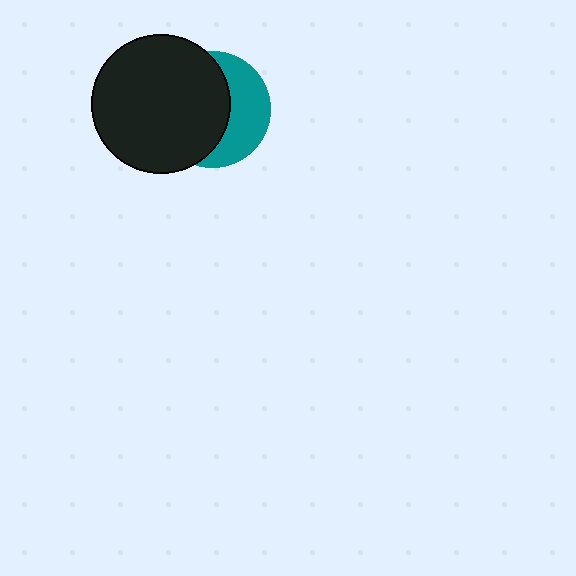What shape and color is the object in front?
The object in front is a black circle.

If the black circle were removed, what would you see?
You would see the complete teal circle.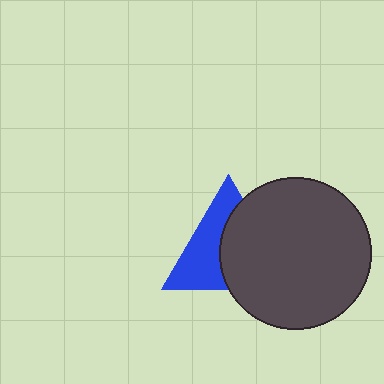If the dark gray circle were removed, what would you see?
You would see the complete blue triangle.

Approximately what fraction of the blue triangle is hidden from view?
Roughly 52% of the blue triangle is hidden behind the dark gray circle.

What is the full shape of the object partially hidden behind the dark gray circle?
The partially hidden object is a blue triangle.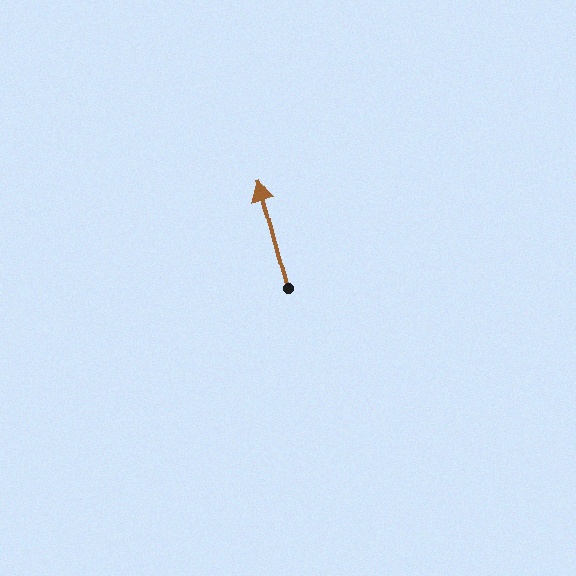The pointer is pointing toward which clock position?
Roughly 12 o'clock.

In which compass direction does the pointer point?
North.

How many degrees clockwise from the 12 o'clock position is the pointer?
Approximately 345 degrees.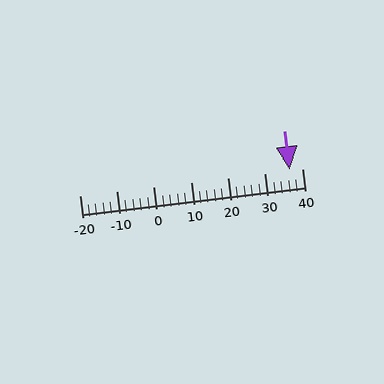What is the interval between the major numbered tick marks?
The major tick marks are spaced 10 units apart.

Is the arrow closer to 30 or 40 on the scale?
The arrow is closer to 40.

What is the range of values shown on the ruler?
The ruler shows values from -20 to 40.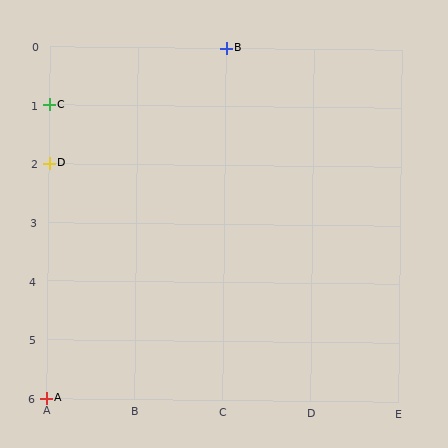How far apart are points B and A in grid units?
Points B and A are 2 columns and 6 rows apart (about 6.3 grid units diagonally).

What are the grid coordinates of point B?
Point B is at grid coordinates (C, 0).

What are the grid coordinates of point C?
Point C is at grid coordinates (A, 1).